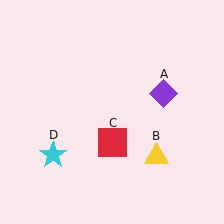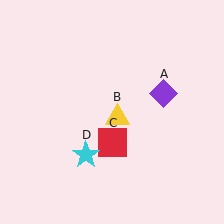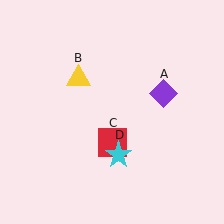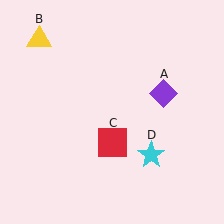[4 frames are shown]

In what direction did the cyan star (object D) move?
The cyan star (object D) moved right.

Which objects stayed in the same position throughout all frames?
Purple diamond (object A) and red square (object C) remained stationary.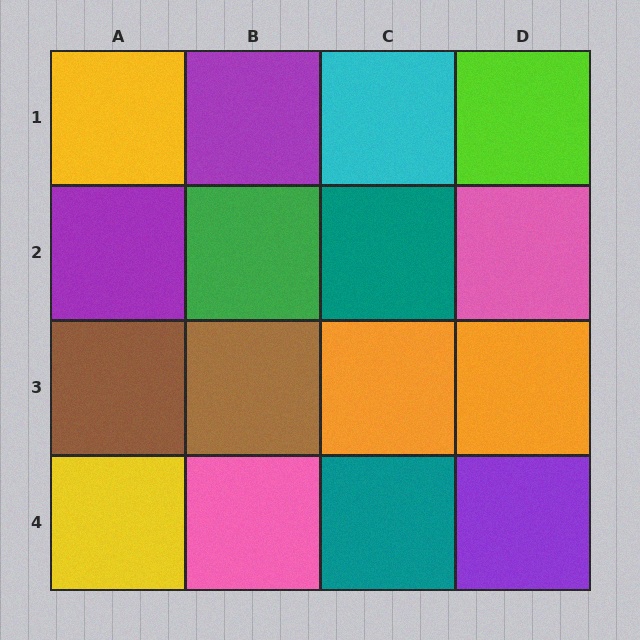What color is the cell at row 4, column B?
Pink.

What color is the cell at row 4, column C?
Teal.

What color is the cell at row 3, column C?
Orange.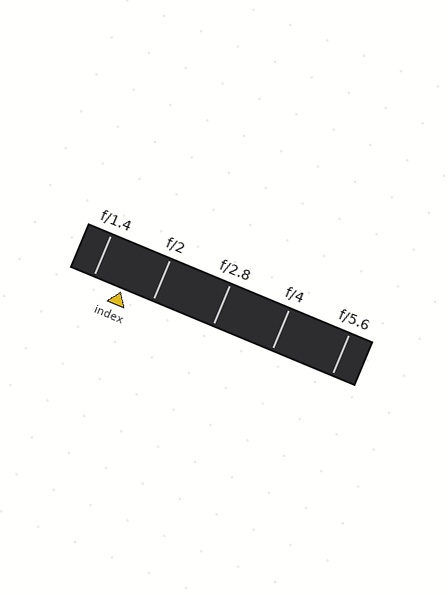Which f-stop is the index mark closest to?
The index mark is closest to f/1.4.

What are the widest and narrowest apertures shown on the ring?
The widest aperture shown is f/1.4 and the narrowest is f/5.6.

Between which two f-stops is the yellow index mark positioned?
The index mark is between f/1.4 and f/2.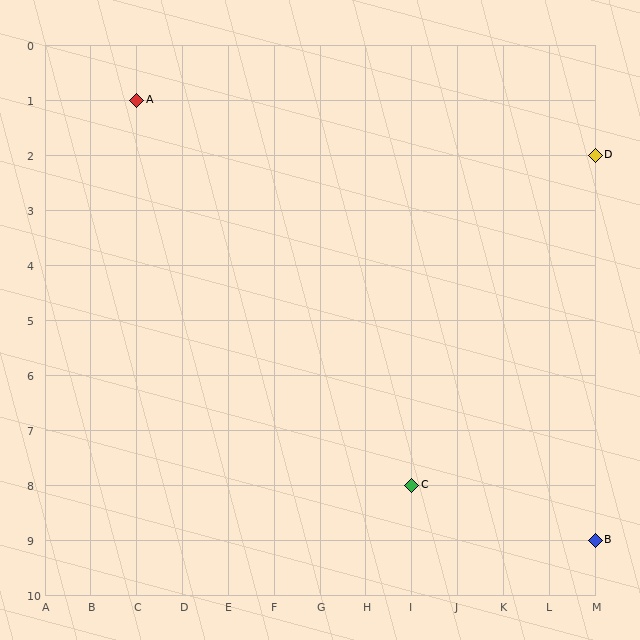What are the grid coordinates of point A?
Point A is at grid coordinates (C, 1).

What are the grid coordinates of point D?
Point D is at grid coordinates (M, 2).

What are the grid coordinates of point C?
Point C is at grid coordinates (I, 8).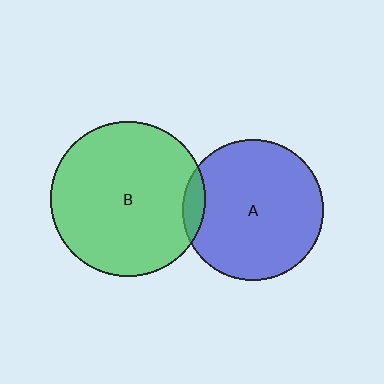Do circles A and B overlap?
Yes.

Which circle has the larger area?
Circle B (green).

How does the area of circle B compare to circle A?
Approximately 1.2 times.